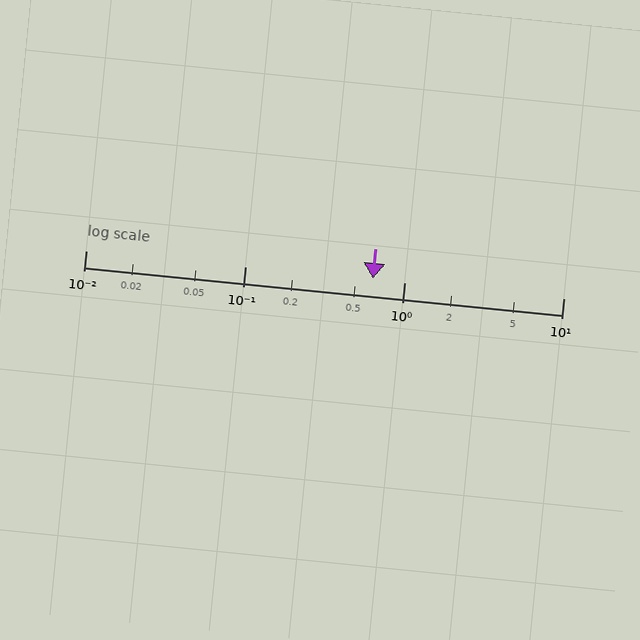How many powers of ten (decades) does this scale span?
The scale spans 3 decades, from 0.01 to 10.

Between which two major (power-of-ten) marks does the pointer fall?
The pointer is between 0.1 and 1.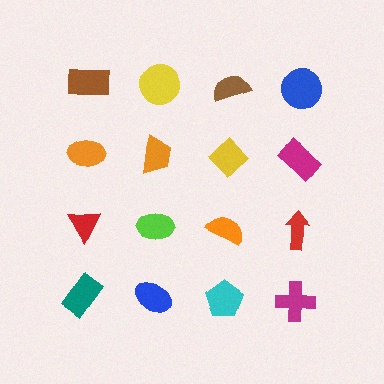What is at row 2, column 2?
An orange trapezoid.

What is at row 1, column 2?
A yellow circle.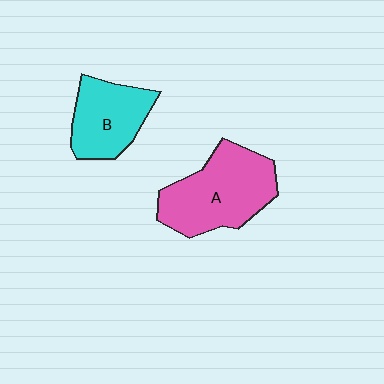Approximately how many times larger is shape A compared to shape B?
Approximately 1.4 times.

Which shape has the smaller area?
Shape B (cyan).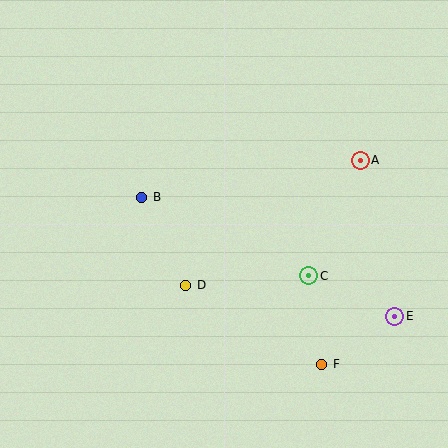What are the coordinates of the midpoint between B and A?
The midpoint between B and A is at (251, 179).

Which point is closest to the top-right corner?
Point A is closest to the top-right corner.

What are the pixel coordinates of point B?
Point B is at (142, 197).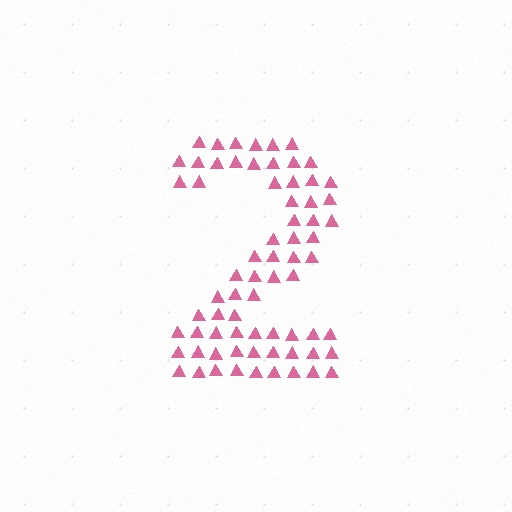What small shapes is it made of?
It is made of small triangles.